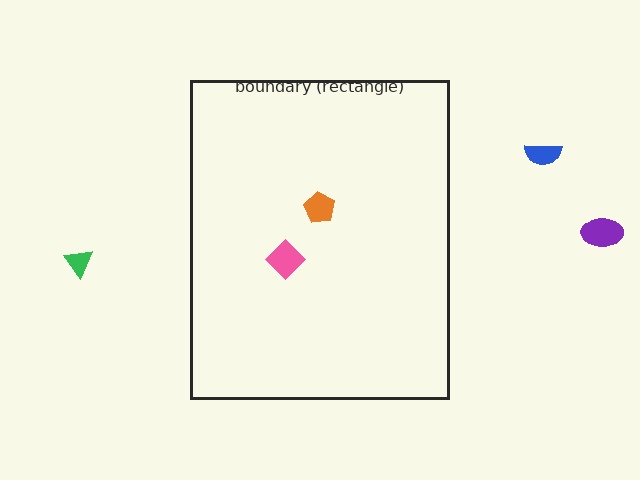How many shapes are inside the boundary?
2 inside, 3 outside.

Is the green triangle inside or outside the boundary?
Outside.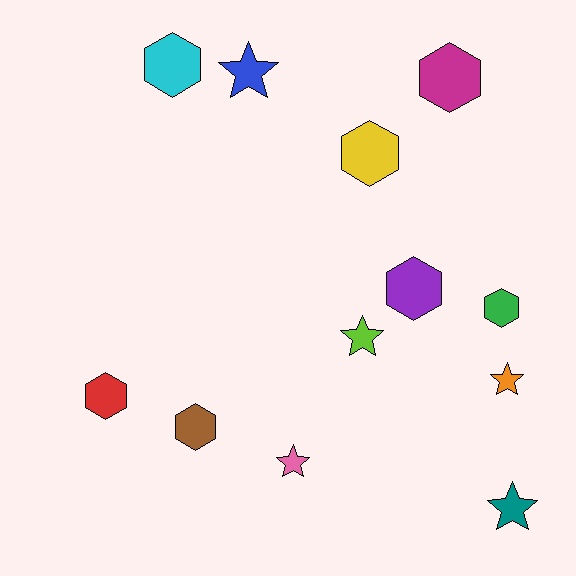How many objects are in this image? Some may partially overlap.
There are 12 objects.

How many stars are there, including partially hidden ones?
There are 5 stars.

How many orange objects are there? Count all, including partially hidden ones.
There is 1 orange object.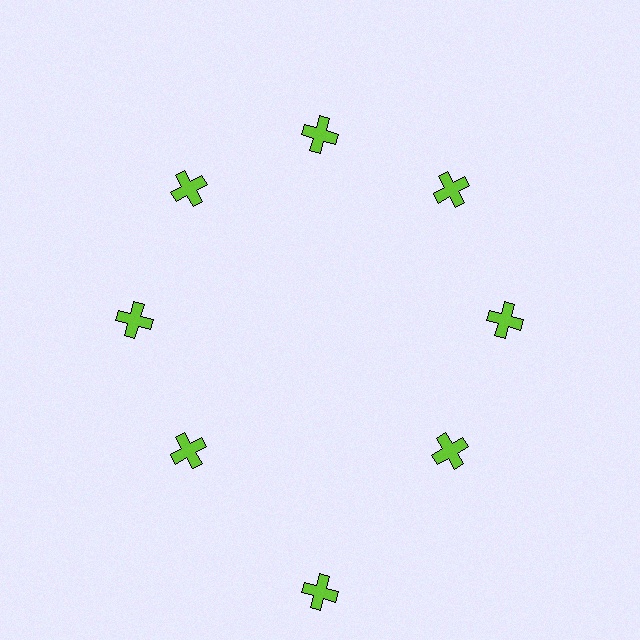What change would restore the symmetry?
The symmetry would be restored by moving it inward, back onto the ring so that all 8 crosses sit at equal angles and equal distance from the center.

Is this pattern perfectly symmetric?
No. The 8 lime crosses are arranged in a ring, but one element near the 6 o'clock position is pushed outward from the center, breaking the 8-fold rotational symmetry.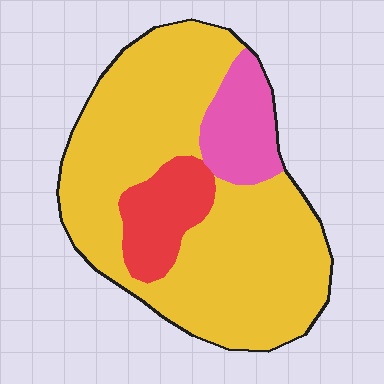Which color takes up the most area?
Yellow, at roughly 75%.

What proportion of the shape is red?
Red takes up about one eighth (1/8) of the shape.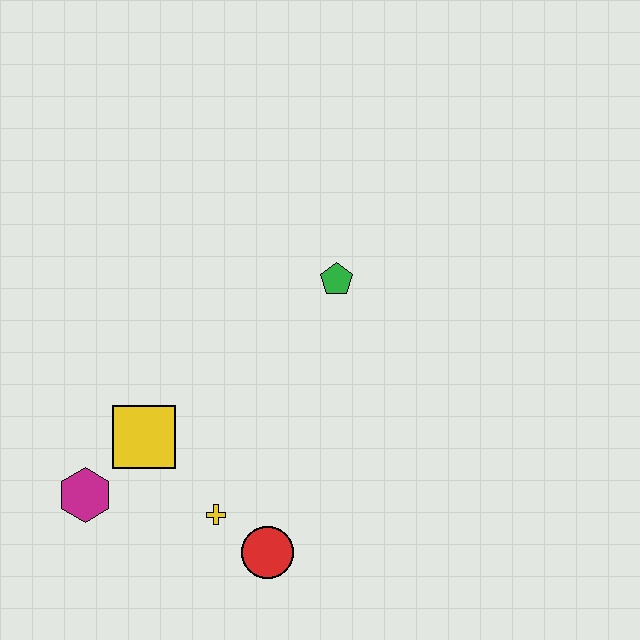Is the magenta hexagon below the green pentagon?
Yes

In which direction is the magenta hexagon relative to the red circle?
The magenta hexagon is to the left of the red circle.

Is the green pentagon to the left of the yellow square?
No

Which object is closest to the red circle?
The yellow cross is closest to the red circle.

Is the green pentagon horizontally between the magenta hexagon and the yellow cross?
No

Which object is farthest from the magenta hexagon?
The green pentagon is farthest from the magenta hexagon.